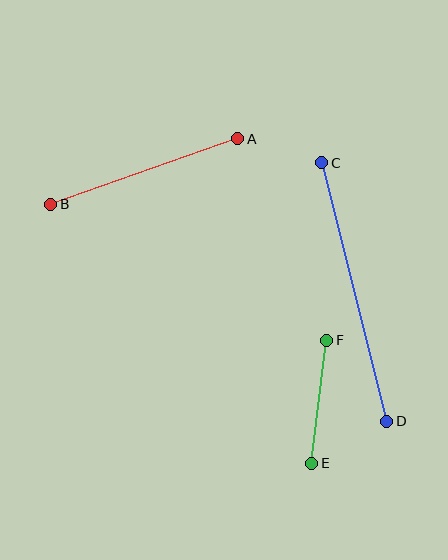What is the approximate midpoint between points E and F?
The midpoint is at approximately (319, 402) pixels.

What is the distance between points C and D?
The distance is approximately 266 pixels.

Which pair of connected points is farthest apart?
Points C and D are farthest apart.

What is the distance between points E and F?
The distance is approximately 124 pixels.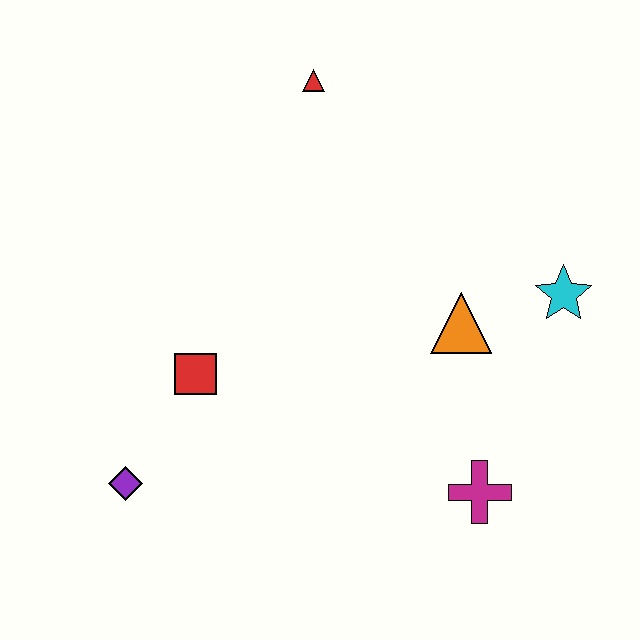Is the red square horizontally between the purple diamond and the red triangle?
Yes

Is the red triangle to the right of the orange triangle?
No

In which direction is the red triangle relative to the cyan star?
The red triangle is to the left of the cyan star.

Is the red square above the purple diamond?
Yes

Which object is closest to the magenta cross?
The orange triangle is closest to the magenta cross.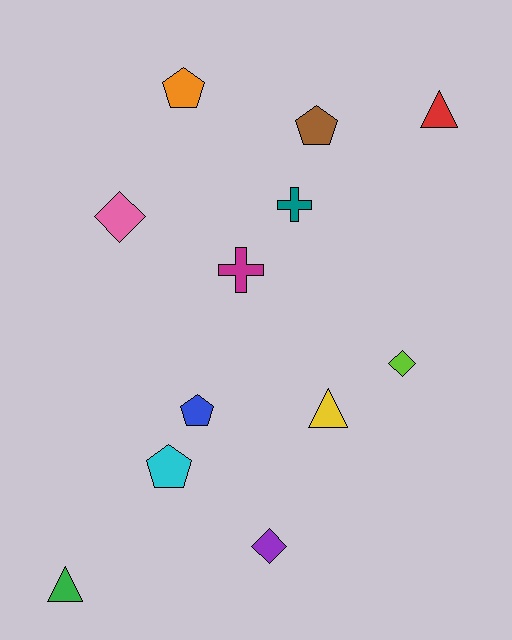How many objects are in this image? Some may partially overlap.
There are 12 objects.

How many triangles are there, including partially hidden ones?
There are 3 triangles.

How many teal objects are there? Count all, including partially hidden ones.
There is 1 teal object.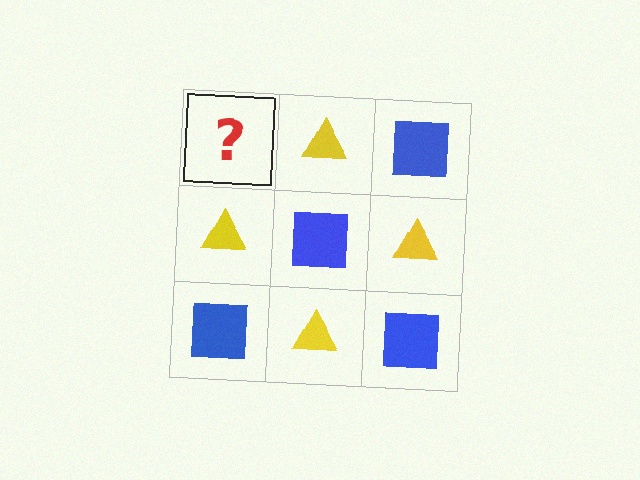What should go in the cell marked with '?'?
The missing cell should contain a blue square.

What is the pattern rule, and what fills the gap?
The rule is that it alternates blue square and yellow triangle in a checkerboard pattern. The gap should be filled with a blue square.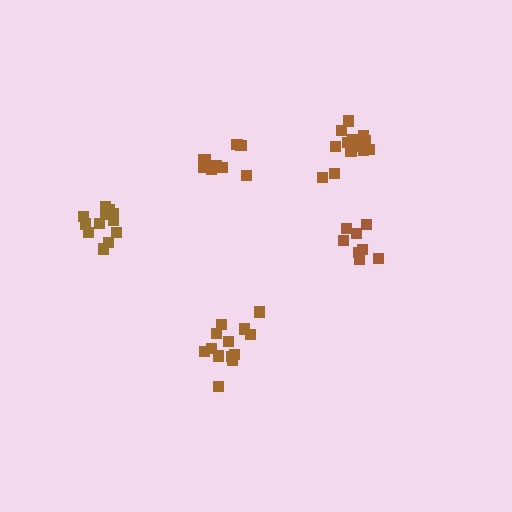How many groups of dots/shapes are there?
There are 5 groups.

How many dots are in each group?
Group 1: 9 dots, Group 2: 13 dots, Group 3: 13 dots, Group 4: 8 dots, Group 5: 14 dots (57 total).